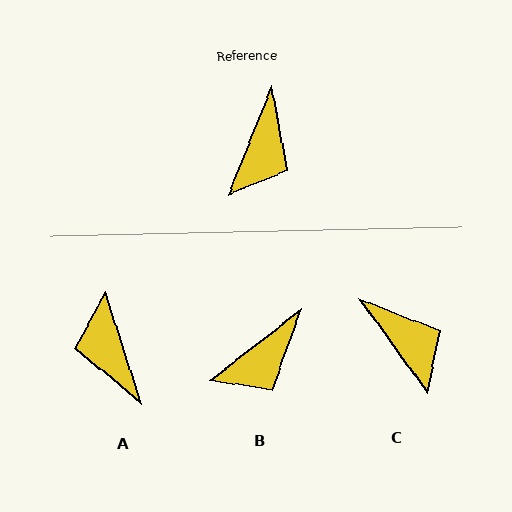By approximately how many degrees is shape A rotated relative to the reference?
Approximately 140 degrees clockwise.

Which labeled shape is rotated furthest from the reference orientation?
A, about 140 degrees away.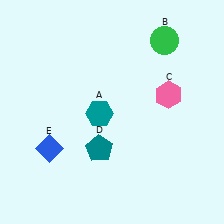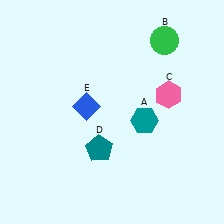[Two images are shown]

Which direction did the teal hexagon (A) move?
The teal hexagon (A) moved right.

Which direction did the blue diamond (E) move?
The blue diamond (E) moved up.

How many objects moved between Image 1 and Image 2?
2 objects moved between the two images.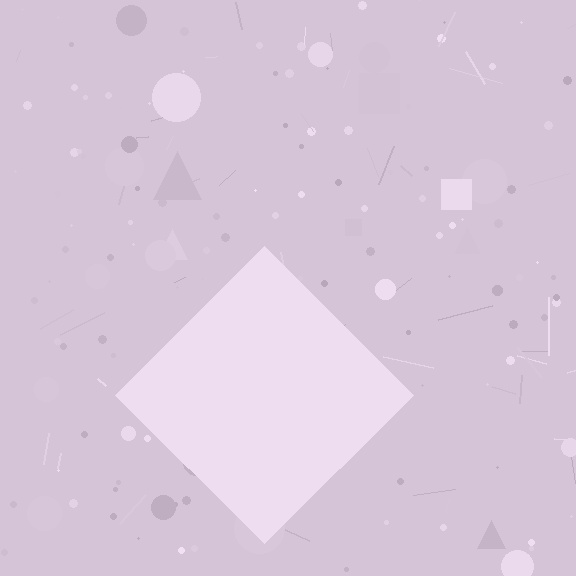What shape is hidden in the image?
A diamond is hidden in the image.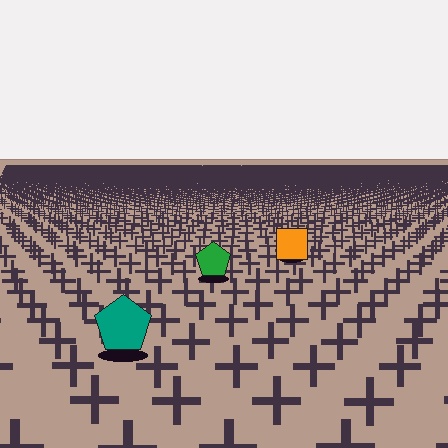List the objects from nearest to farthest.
From nearest to farthest: the teal pentagon, the green pentagon, the orange square.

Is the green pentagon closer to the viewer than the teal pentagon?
No. The teal pentagon is closer — you can tell from the texture gradient: the ground texture is coarser near it.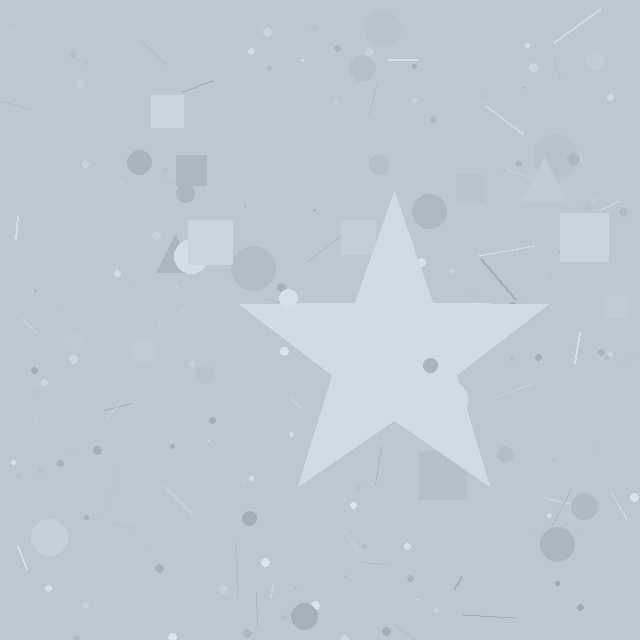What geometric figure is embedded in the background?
A star is embedded in the background.